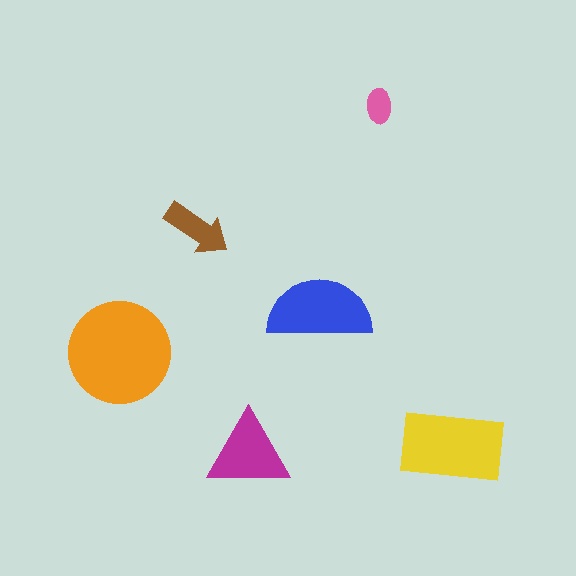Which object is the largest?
The orange circle.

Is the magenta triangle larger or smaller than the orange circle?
Smaller.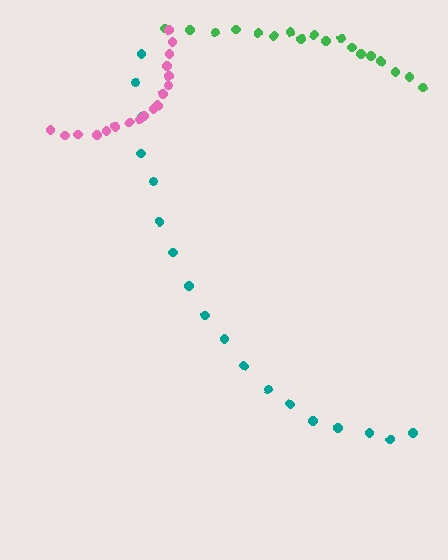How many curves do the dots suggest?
There are 3 distinct paths.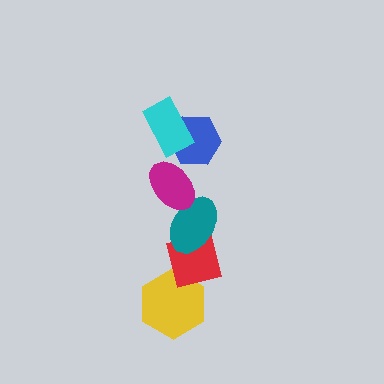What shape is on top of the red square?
The teal ellipse is on top of the red square.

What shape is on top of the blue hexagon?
The cyan rectangle is on top of the blue hexagon.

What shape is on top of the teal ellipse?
The magenta ellipse is on top of the teal ellipse.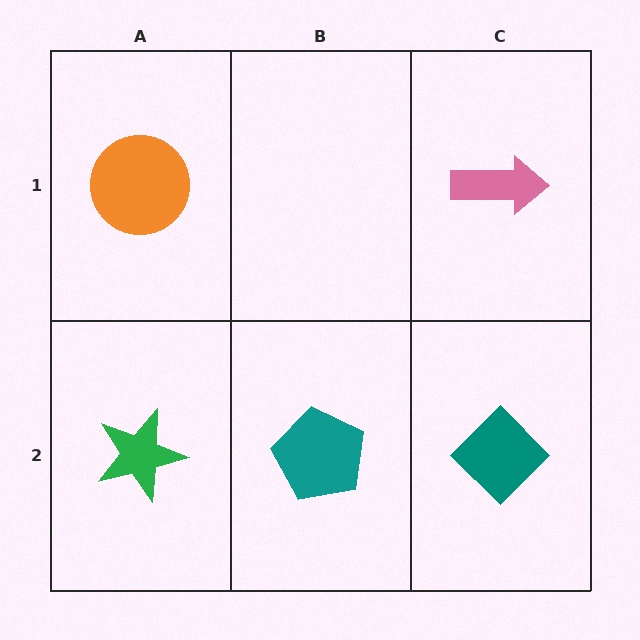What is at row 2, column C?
A teal diamond.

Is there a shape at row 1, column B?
No, that cell is empty.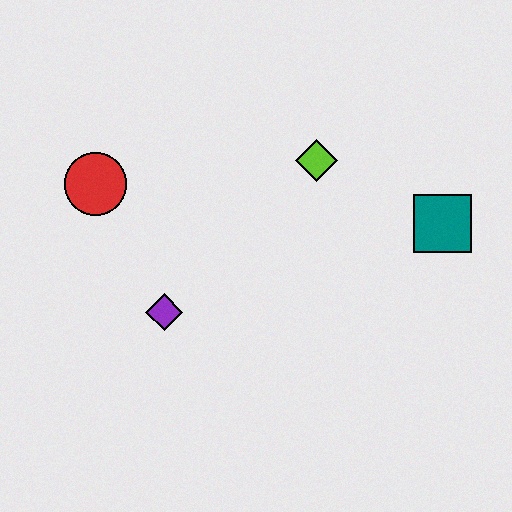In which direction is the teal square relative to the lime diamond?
The teal square is to the right of the lime diamond.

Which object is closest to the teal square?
The lime diamond is closest to the teal square.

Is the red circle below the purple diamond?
No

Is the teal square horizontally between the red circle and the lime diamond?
No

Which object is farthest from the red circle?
The teal square is farthest from the red circle.